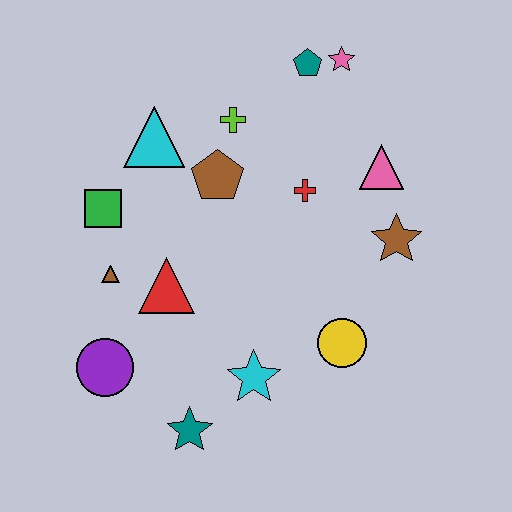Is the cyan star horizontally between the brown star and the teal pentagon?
No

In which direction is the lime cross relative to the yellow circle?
The lime cross is above the yellow circle.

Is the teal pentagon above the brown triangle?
Yes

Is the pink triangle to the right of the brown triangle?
Yes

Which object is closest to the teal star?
The cyan star is closest to the teal star.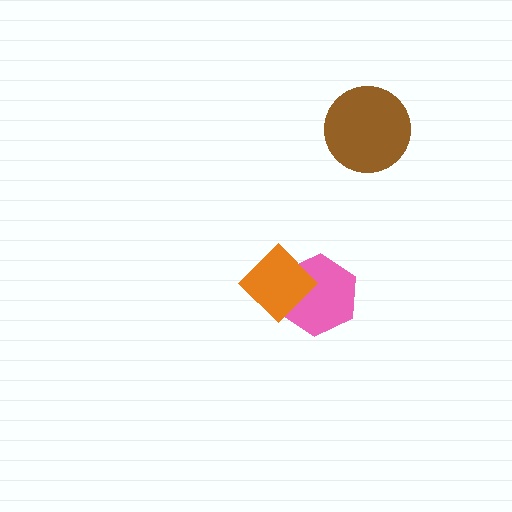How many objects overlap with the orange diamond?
1 object overlaps with the orange diamond.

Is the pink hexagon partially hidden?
Yes, it is partially covered by another shape.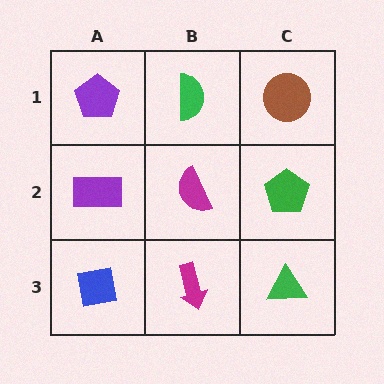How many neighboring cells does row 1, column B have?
3.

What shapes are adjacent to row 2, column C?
A brown circle (row 1, column C), a green triangle (row 3, column C), a magenta semicircle (row 2, column B).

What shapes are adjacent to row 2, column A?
A purple pentagon (row 1, column A), a blue square (row 3, column A), a magenta semicircle (row 2, column B).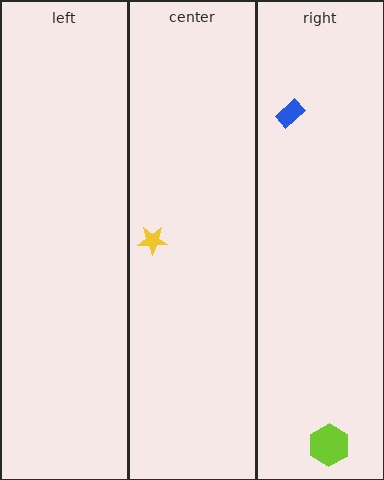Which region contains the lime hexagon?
The right region.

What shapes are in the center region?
The yellow star.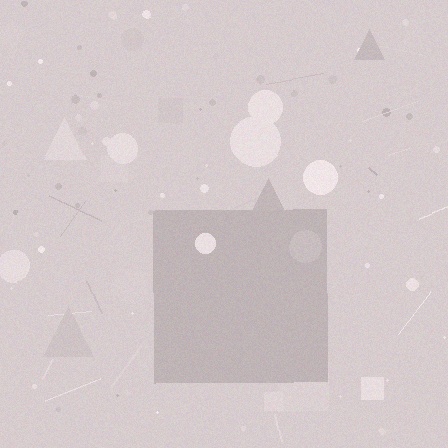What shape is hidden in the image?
A square is hidden in the image.